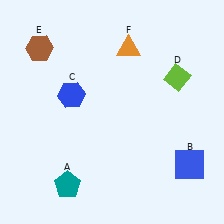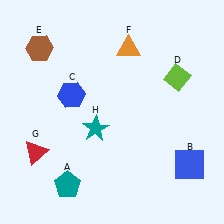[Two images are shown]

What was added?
A red triangle (G), a teal star (H) were added in Image 2.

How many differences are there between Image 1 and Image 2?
There are 2 differences between the two images.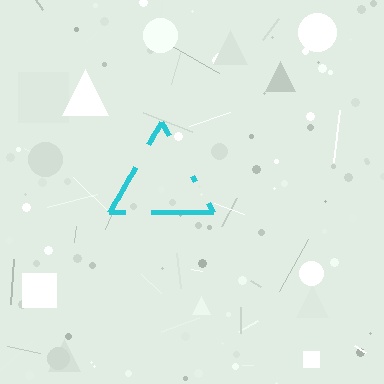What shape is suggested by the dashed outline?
The dashed outline suggests a triangle.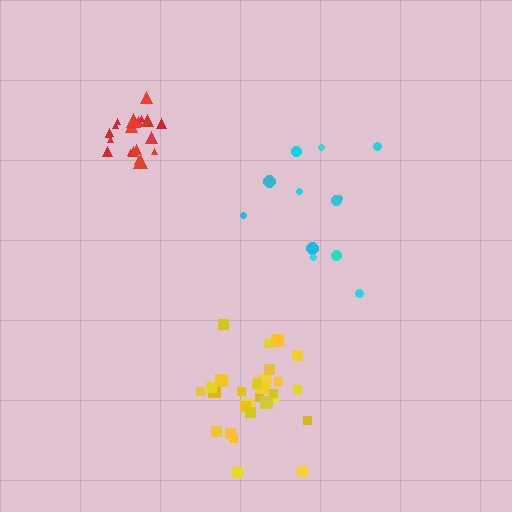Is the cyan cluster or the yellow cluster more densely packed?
Yellow.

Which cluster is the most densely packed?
Red.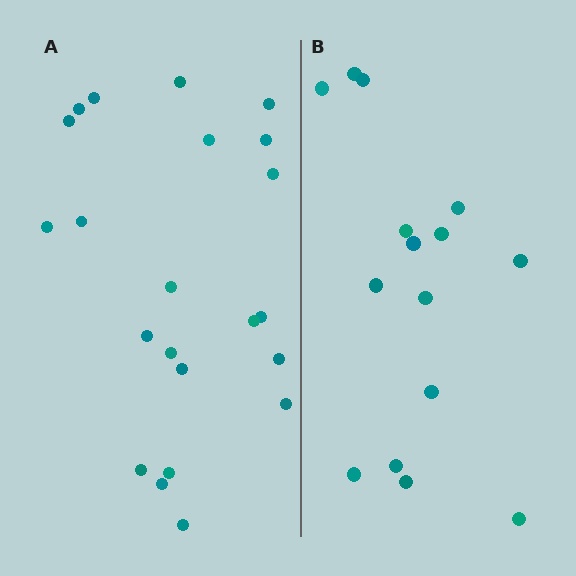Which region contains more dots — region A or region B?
Region A (the left region) has more dots.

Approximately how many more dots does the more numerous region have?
Region A has roughly 8 or so more dots than region B.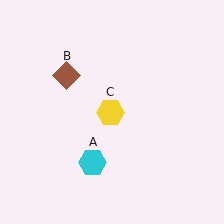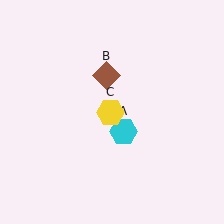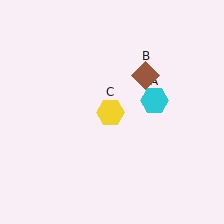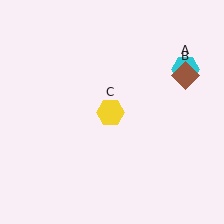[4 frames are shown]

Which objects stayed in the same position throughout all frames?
Yellow hexagon (object C) remained stationary.